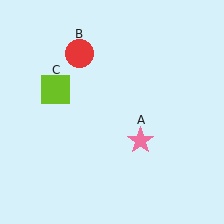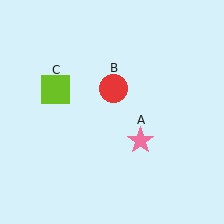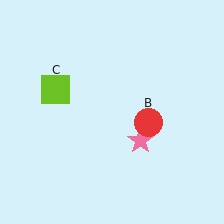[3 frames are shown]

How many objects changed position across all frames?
1 object changed position: red circle (object B).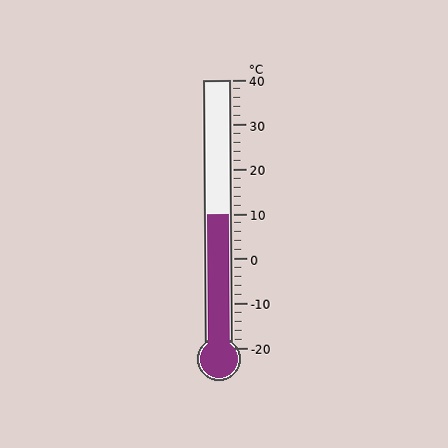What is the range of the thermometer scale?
The thermometer scale ranges from -20°C to 40°C.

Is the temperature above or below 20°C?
The temperature is below 20°C.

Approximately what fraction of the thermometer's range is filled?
The thermometer is filled to approximately 50% of its range.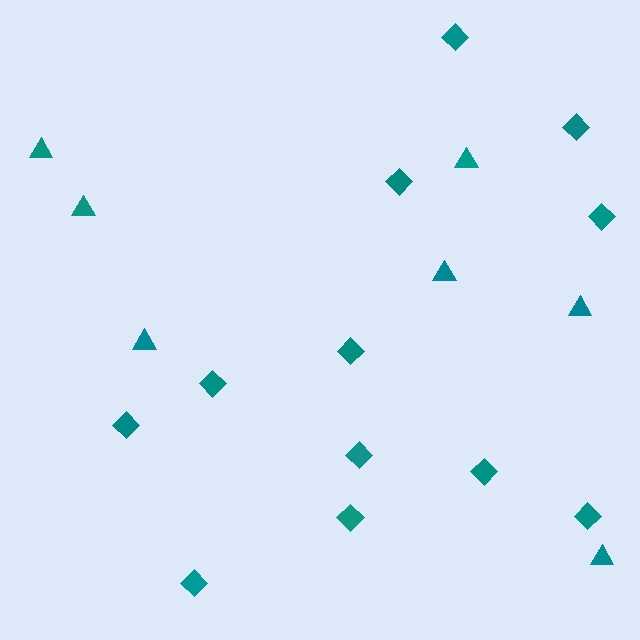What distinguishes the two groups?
There are 2 groups: one group of triangles (7) and one group of diamonds (12).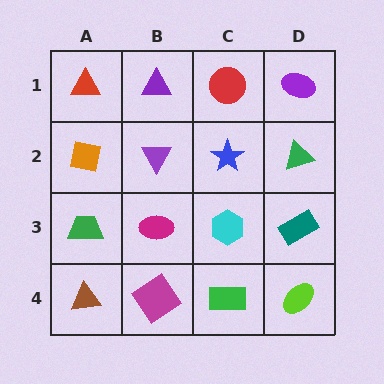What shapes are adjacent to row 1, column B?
A purple triangle (row 2, column B), a red triangle (row 1, column A), a red circle (row 1, column C).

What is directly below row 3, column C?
A green rectangle.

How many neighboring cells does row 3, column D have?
3.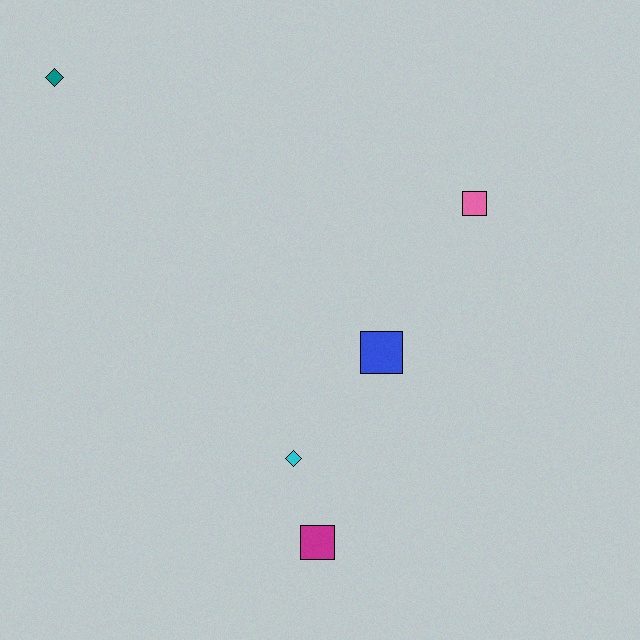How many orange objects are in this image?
There are no orange objects.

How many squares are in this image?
There are 3 squares.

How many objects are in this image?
There are 5 objects.